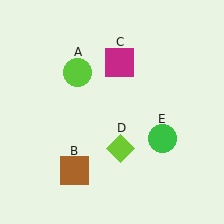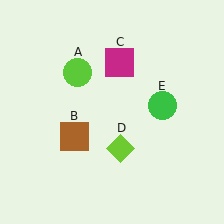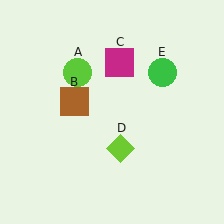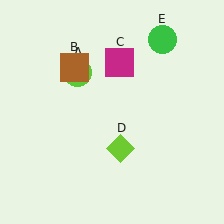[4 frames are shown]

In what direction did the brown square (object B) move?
The brown square (object B) moved up.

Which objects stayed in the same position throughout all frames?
Lime circle (object A) and magenta square (object C) and lime diamond (object D) remained stationary.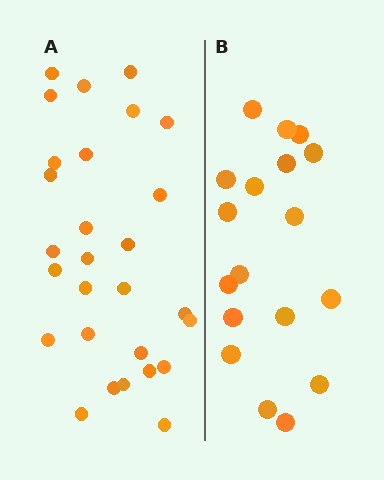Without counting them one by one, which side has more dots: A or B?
Region A (the left region) has more dots.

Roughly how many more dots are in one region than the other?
Region A has roughly 10 or so more dots than region B.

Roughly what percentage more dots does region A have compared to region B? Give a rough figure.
About 55% more.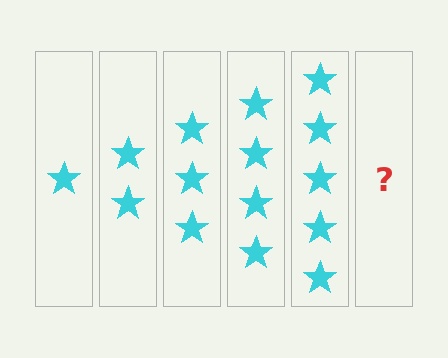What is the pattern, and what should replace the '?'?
The pattern is that each step adds one more star. The '?' should be 6 stars.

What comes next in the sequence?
The next element should be 6 stars.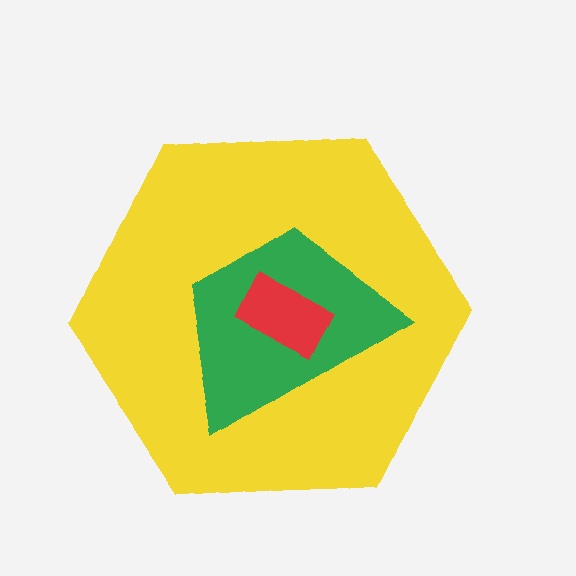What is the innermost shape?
The red rectangle.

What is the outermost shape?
The yellow hexagon.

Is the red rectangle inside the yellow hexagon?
Yes.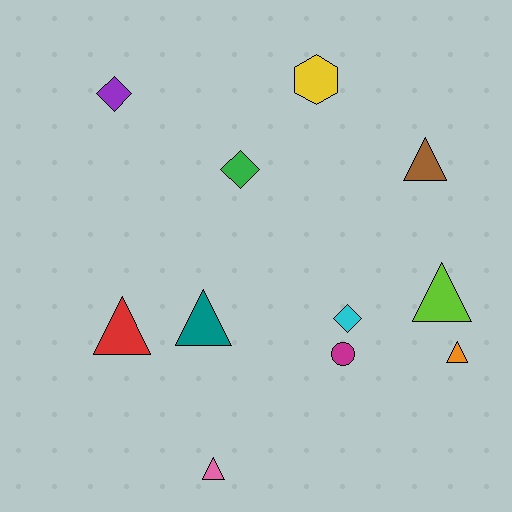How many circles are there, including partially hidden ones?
There is 1 circle.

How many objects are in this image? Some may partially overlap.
There are 11 objects.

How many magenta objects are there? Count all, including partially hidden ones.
There is 1 magenta object.